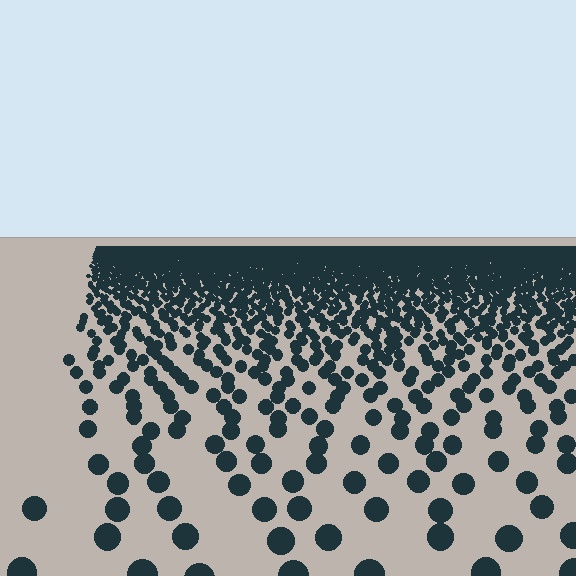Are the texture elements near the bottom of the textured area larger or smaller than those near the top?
Larger. Near the bottom, elements are closer to the viewer and appear at a bigger on-screen size.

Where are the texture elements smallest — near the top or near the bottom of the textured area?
Near the top.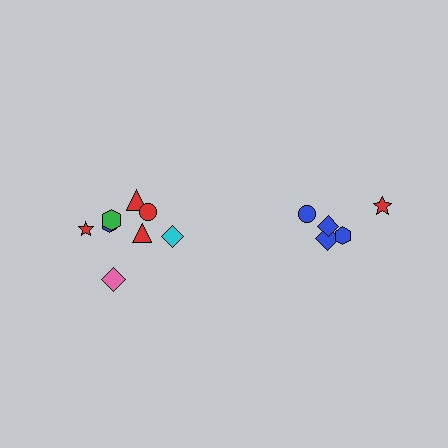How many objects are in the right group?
There are 5 objects.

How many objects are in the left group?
There are 8 objects.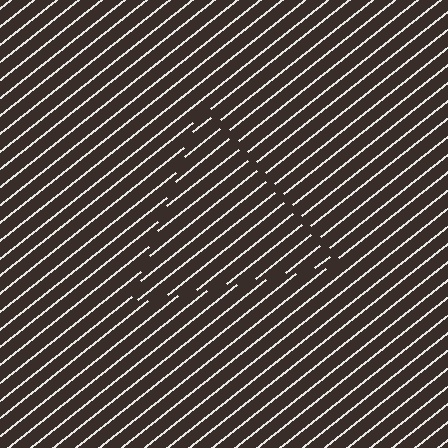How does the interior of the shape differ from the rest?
The interior of the shape contains the same grating, shifted by half a period — the contour is defined by the phase discontinuity where line-ends from the inner and outer gratings abut.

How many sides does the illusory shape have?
3 sides — the line-ends trace a triangle.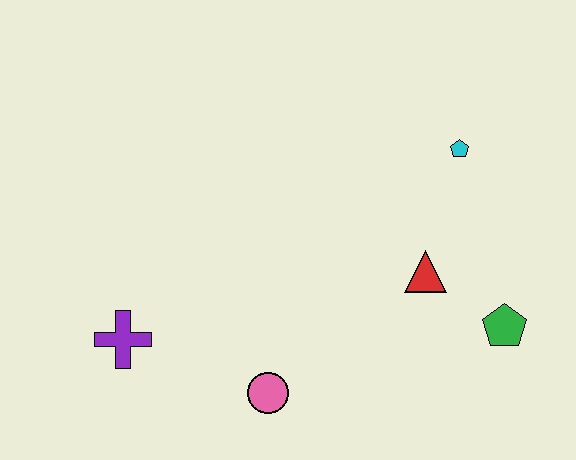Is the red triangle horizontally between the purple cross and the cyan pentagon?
Yes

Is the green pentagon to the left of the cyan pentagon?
No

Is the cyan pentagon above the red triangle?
Yes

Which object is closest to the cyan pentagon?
The red triangle is closest to the cyan pentagon.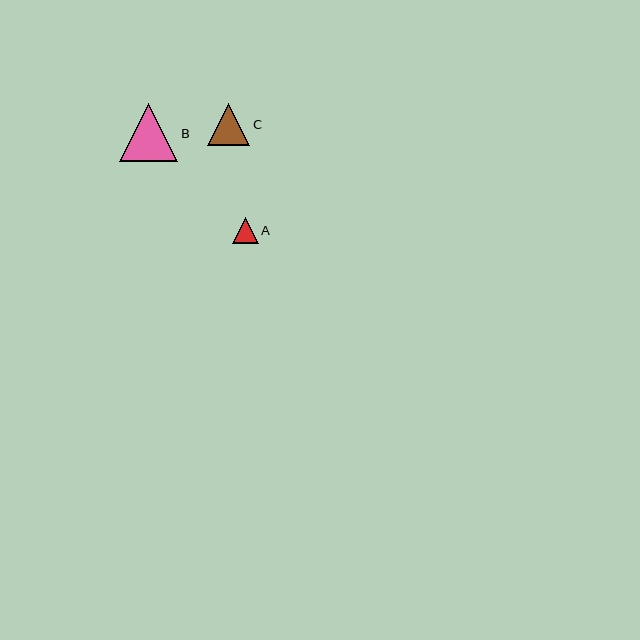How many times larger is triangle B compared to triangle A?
Triangle B is approximately 2.2 times the size of triangle A.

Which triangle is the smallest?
Triangle A is the smallest with a size of approximately 26 pixels.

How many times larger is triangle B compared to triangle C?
Triangle B is approximately 1.4 times the size of triangle C.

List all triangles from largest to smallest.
From largest to smallest: B, C, A.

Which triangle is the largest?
Triangle B is the largest with a size of approximately 58 pixels.